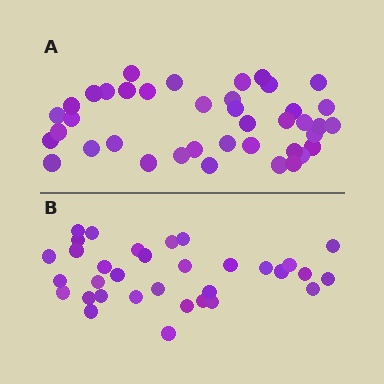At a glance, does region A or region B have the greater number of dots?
Region A (the top region) has more dots.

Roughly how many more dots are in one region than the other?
Region A has roughly 8 or so more dots than region B.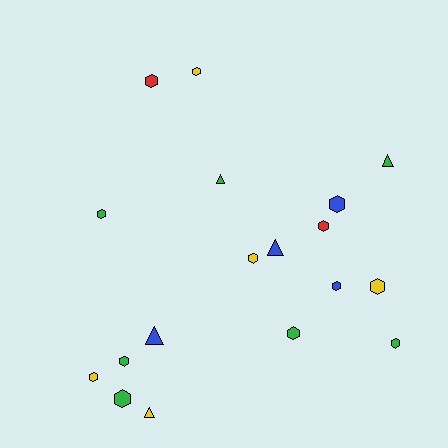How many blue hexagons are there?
There are 2 blue hexagons.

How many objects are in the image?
There are 18 objects.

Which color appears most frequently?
Green, with 7 objects.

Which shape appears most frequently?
Hexagon, with 13 objects.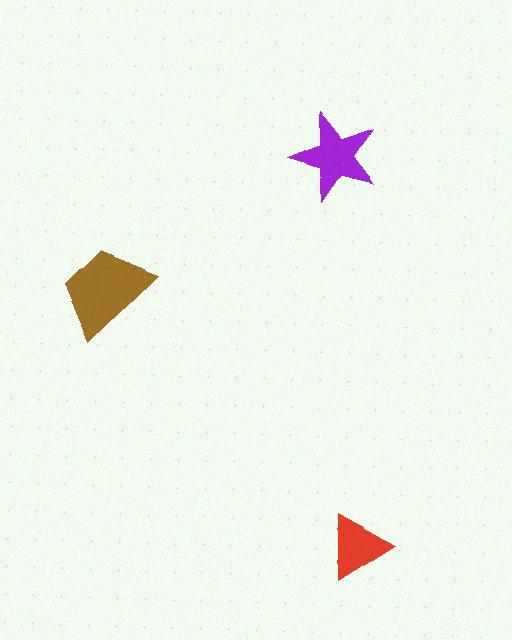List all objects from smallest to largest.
The red triangle, the purple star, the brown trapezoid.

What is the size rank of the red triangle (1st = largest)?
3rd.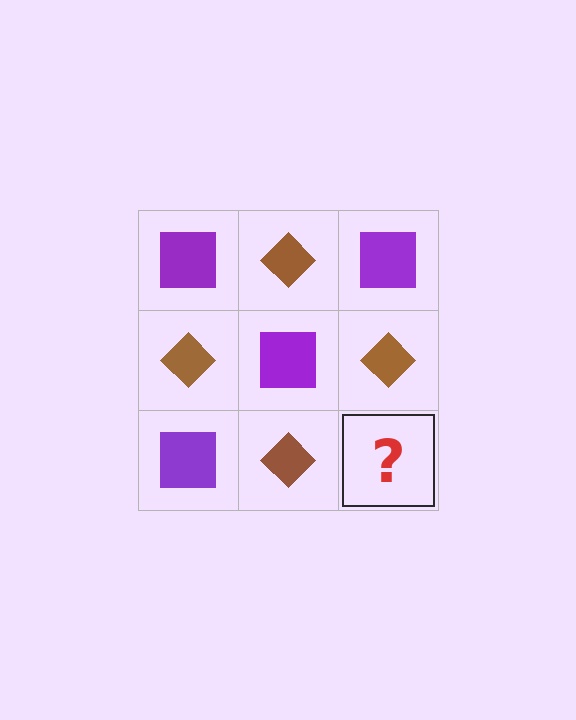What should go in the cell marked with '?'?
The missing cell should contain a purple square.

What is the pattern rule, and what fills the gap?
The rule is that it alternates purple square and brown diamond in a checkerboard pattern. The gap should be filled with a purple square.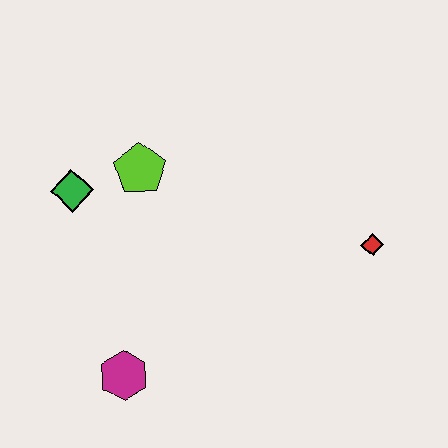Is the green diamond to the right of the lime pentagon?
No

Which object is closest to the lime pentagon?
The green diamond is closest to the lime pentagon.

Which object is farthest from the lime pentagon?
The red diamond is farthest from the lime pentagon.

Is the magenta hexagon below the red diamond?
Yes